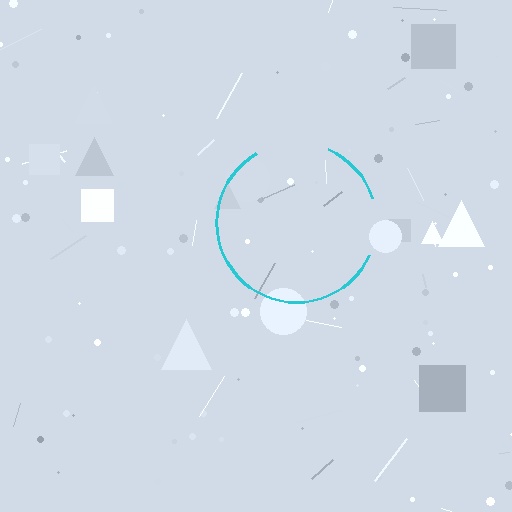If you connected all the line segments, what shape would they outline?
They would outline a circle.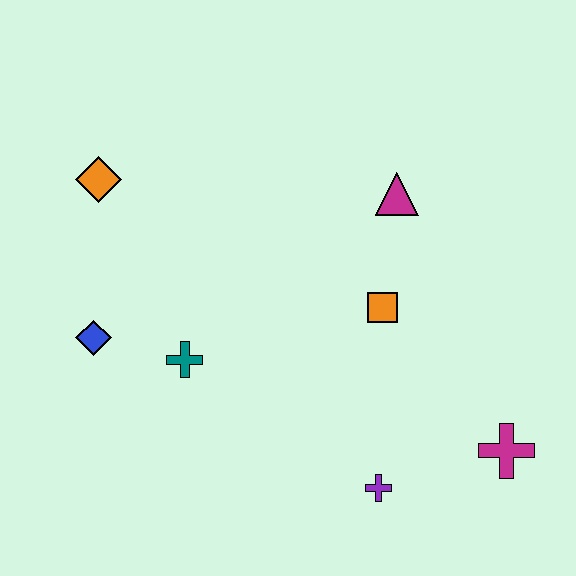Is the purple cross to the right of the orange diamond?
Yes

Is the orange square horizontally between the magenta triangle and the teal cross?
Yes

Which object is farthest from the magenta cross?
The orange diamond is farthest from the magenta cross.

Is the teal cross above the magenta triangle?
No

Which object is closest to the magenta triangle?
The orange square is closest to the magenta triangle.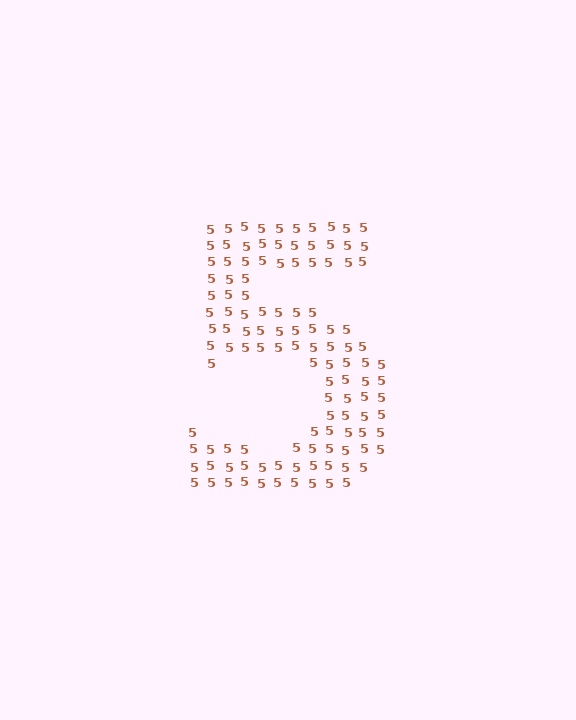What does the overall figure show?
The overall figure shows the digit 5.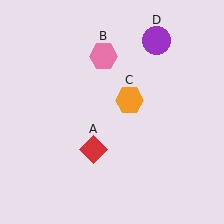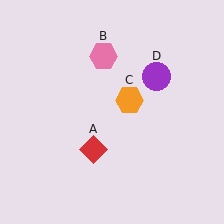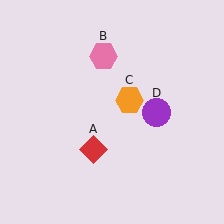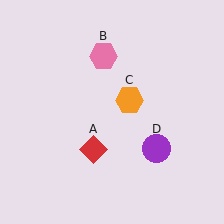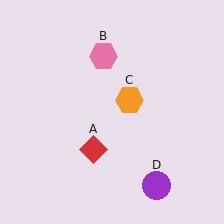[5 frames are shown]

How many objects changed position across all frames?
1 object changed position: purple circle (object D).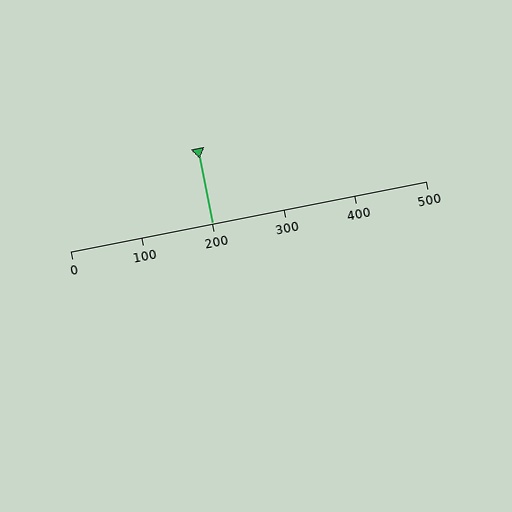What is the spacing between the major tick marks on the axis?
The major ticks are spaced 100 apart.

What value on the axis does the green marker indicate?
The marker indicates approximately 200.